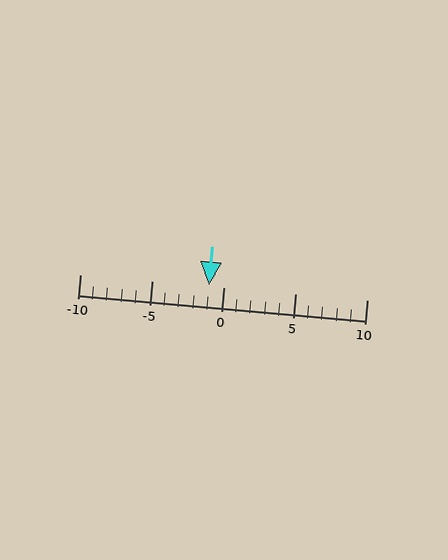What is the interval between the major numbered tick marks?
The major tick marks are spaced 5 units apart.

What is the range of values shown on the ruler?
The ruler shows values from -10 to 10.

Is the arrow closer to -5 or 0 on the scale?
The arrow is closer to 0.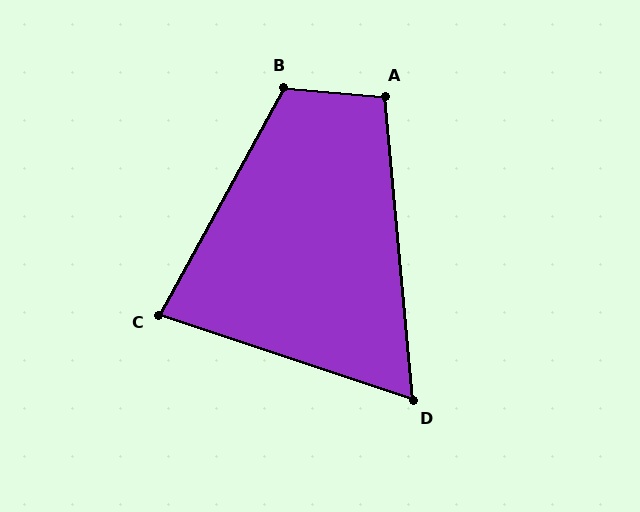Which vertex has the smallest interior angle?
D, at approximately 66 degrees.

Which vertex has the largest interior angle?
B, at approximately 114 degrees.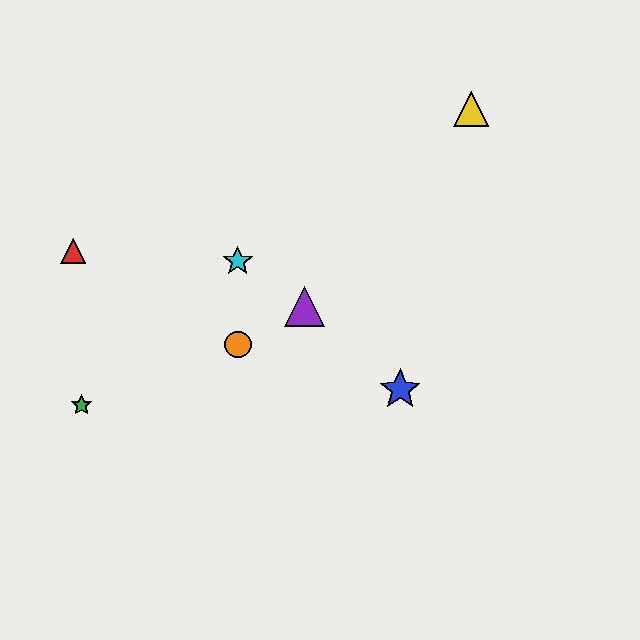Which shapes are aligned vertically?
The orange circle, the cyan star are aligned vertically.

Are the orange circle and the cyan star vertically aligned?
Yes, both are at x≈238.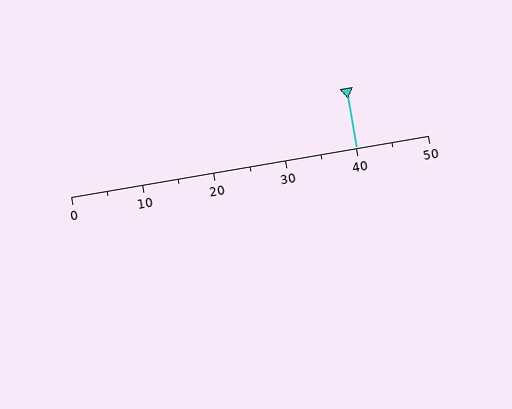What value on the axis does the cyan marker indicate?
The marker indicates approximately 40.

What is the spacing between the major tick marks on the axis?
The major ticks are spaced 10 apart.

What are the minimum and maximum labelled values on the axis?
The axis runs from 0 to 50.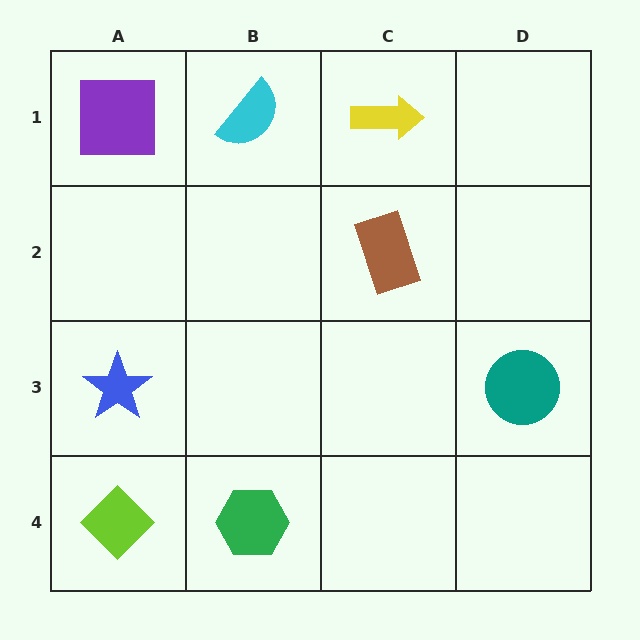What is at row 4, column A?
A lime diamond.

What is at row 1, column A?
A purple square.